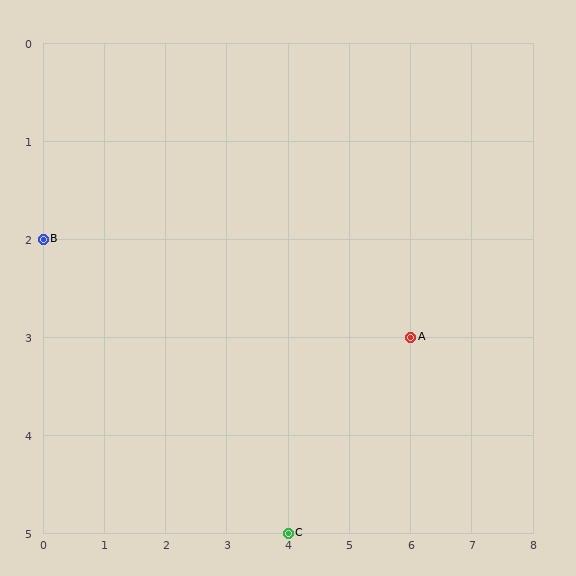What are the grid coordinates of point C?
Point C is at grid coordinates (4, 5).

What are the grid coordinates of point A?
Point A is at grid coordinates (6, 3).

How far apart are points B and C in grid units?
Points B and C are 4 columns and 3 rows apart (about 5.0 grid units diagonally).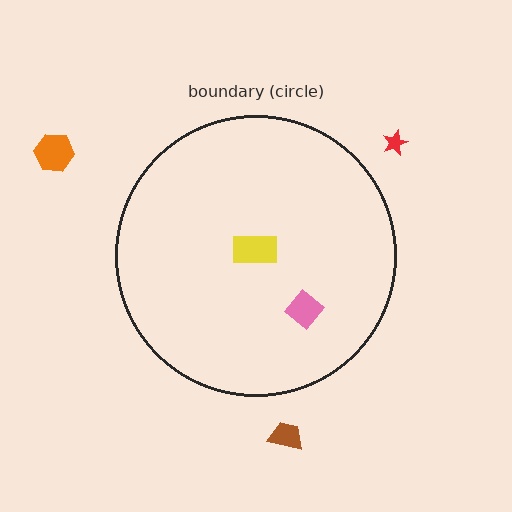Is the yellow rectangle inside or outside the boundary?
Inside.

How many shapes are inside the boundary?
2 inside, 3 outside.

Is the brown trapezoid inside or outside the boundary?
Outside.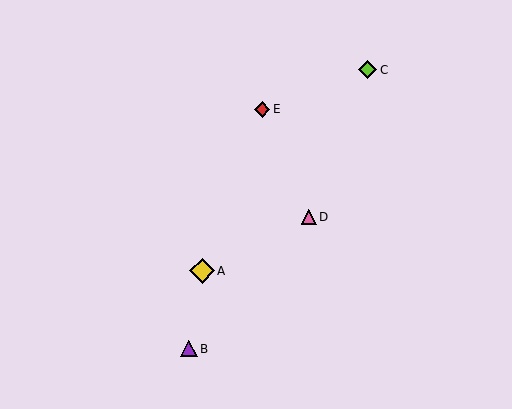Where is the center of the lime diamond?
The center of the lime diamond is at (368, 70).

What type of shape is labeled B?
Shape B is a purple triangle.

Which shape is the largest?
The yellow diamond (labeled A) is the largest.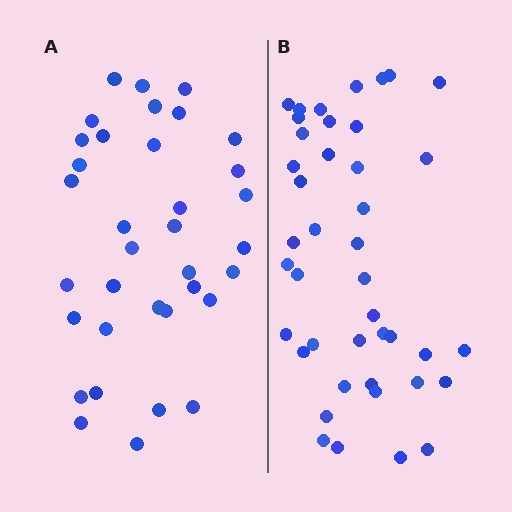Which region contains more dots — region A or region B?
Region B (the right region) has more dots.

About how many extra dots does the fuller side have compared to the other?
Region B has roughly 8 or so more dots than region A.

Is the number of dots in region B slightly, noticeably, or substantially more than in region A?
Region B has only slightly more — the two regions are fairly close. The ratio is roughly 1.2 to 1.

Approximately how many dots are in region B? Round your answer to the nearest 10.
About 40 dots. (The exact count is 42, which rounds to 40.)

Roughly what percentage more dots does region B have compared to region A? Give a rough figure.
About 20% more.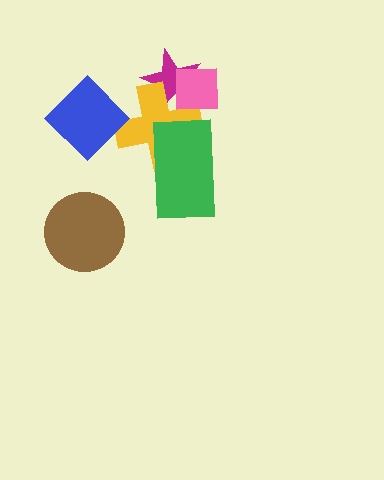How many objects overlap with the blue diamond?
1 object overlaps with the blue diamond.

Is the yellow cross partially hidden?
Yes, it is partially covered by another shape.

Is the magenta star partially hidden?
Yes, it is partially covered by another shape.